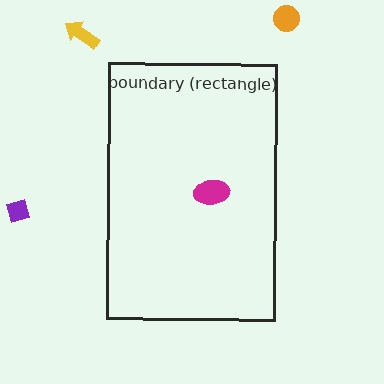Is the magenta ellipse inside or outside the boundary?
Inside.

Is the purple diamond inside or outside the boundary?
Outside.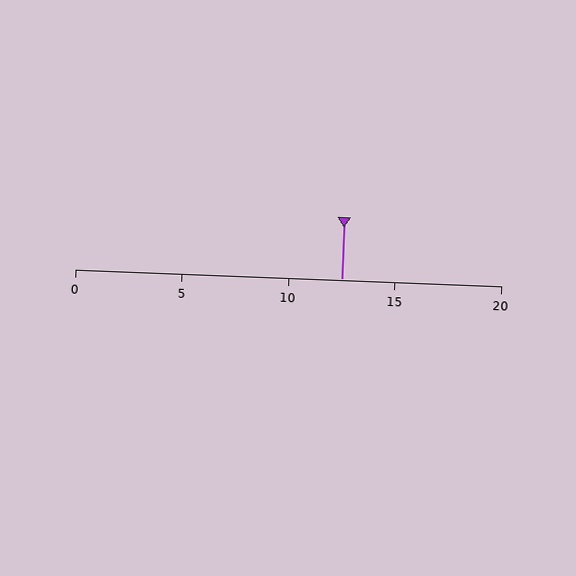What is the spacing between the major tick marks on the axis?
The major ticks are spaced 5 apart.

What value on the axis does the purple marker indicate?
The marker indicates approximately 12.5.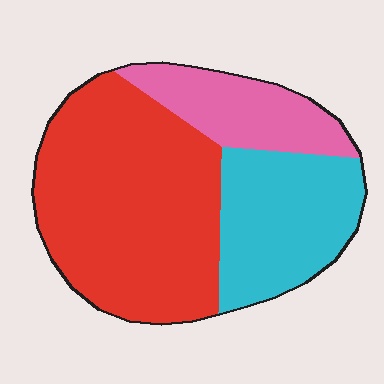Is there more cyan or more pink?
Cyan.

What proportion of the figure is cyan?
Cyan takes up about one quarter (1/4) of the figure.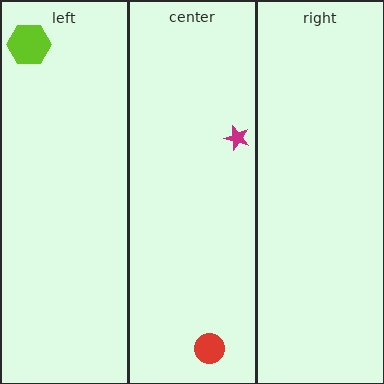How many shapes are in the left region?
1.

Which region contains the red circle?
The center region.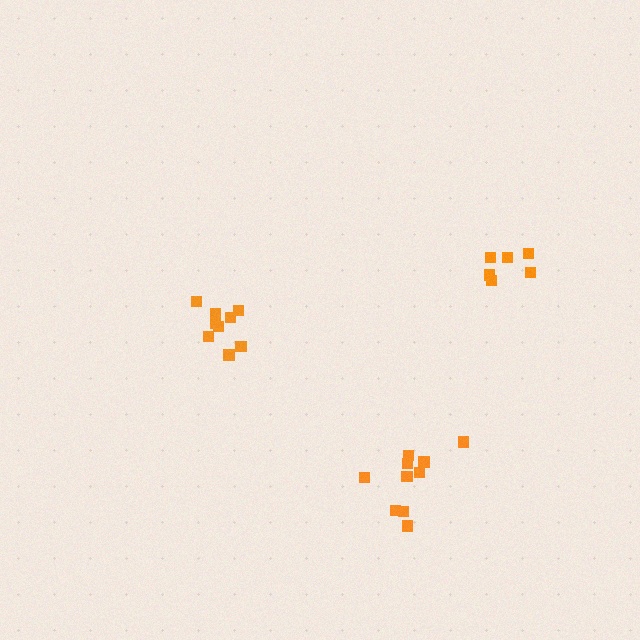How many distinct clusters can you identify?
There are 3 distinct clusters.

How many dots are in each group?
Group 1: 10 dots, Group 2: 9 dots, Group 3: 6 dots (25 total).